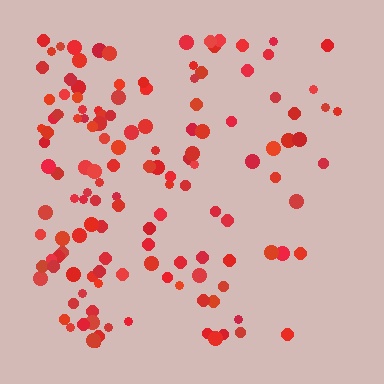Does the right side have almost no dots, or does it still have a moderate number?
Still a moderate number, just noticeably fewer than the left.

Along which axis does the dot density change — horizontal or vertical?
Horizontal.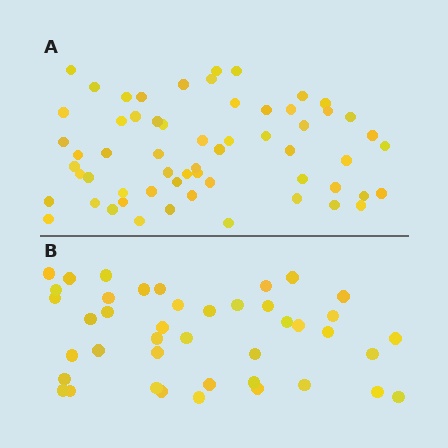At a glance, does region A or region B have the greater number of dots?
Region A (the top region) has more dots.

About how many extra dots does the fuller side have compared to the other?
Region A has approximately 20 more dots than region B.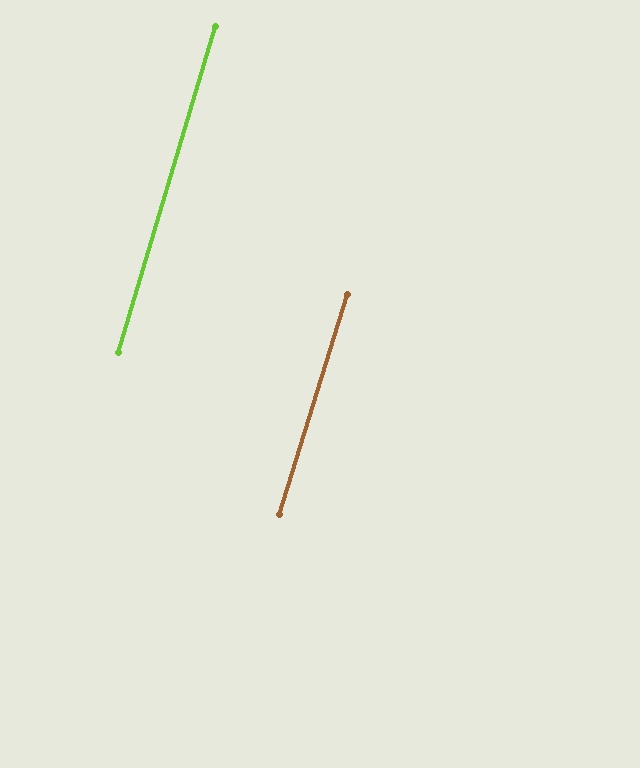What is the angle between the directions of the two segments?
Approximately 0 degrees.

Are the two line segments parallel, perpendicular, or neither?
Parallel — their directions differ by only 0.4°.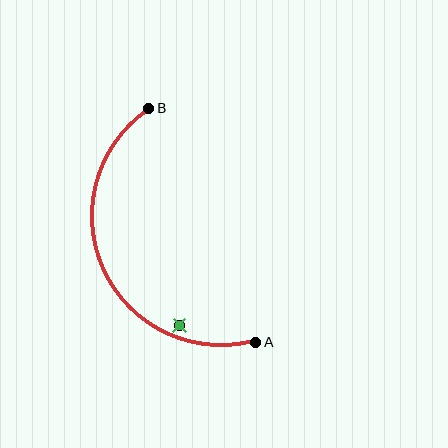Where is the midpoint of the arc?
The arc midpoint is the point on the curve farthest from the straight line joining A and B. It sits to the left of that line.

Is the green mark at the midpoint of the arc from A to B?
No — the green mark does not lie on the arc at all. It sits slightly inside the curve.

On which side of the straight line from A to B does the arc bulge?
The arc bulges to the left of the straight line connecting A and B.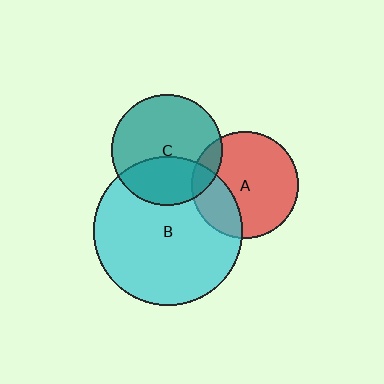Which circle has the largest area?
Circle B (cyan).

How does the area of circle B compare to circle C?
Approximately 1.8 times.